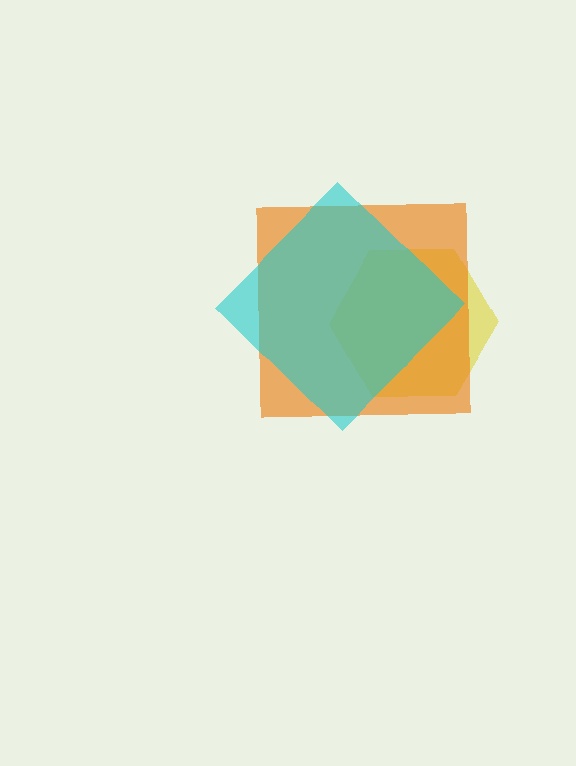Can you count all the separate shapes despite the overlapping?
Yes, there are 3 separate shapes.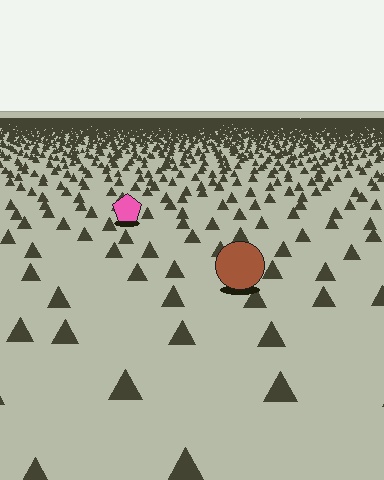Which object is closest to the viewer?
The brown circle is closest. The texture marks near it are larger and more spread out.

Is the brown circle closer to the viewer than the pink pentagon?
Yes. The brown circle is closer — you can tell from the texture gradient: the ground texture is coarser near it.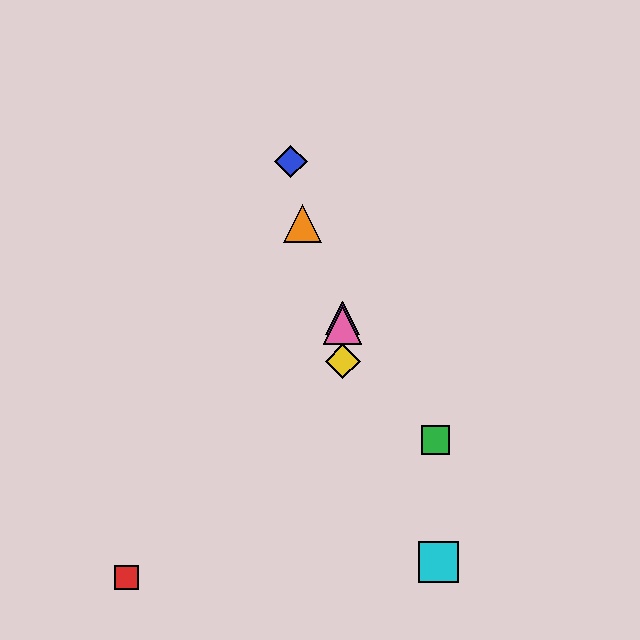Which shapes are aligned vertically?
The yellow diamond, the purple triangle, the pink triangle are aligned vertically.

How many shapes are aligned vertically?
3 shapes (the yellow diamond, the purple triangle, the pink triangle) are aligned vertically.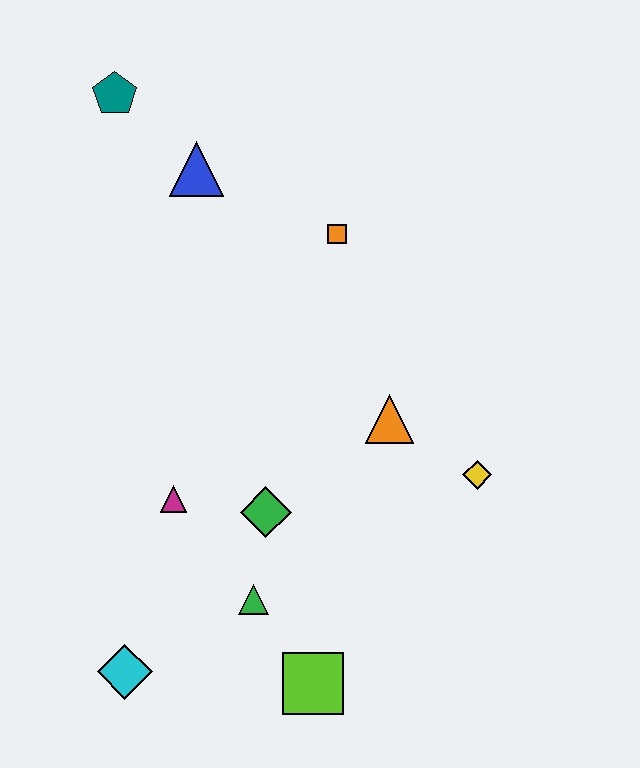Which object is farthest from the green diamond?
The teal pentagon is farthest from the green diamond.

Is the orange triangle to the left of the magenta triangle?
No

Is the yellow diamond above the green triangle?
Yes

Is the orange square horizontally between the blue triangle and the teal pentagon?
No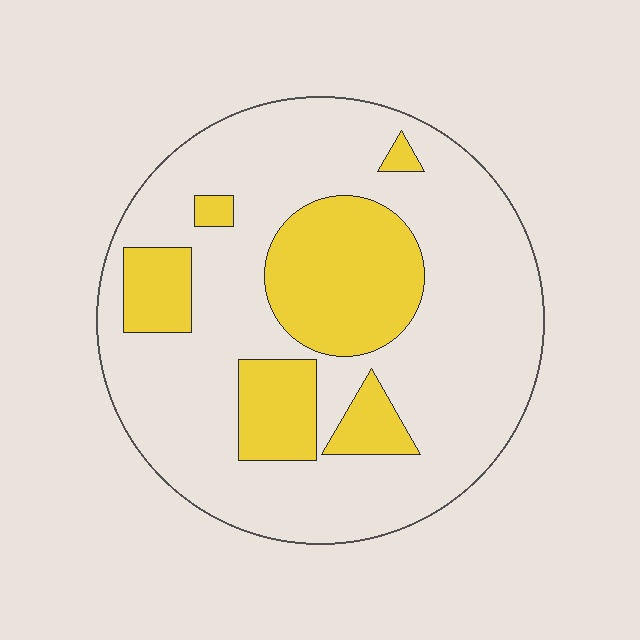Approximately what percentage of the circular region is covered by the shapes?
Approximately 25%.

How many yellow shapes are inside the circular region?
6.